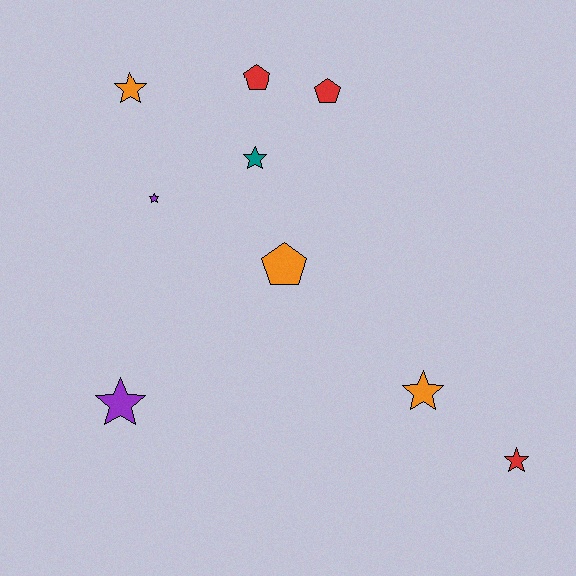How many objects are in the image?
There are 9 objects.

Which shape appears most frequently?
Star, with 6 objects.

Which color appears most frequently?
Red, with 3 objects.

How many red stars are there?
There is 1 red star.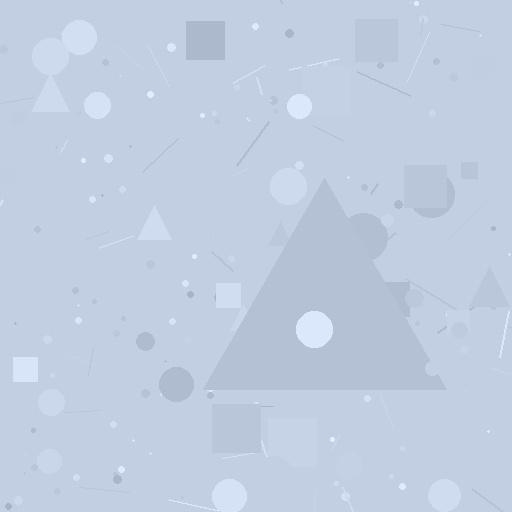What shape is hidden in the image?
A triangle is hidden in the image.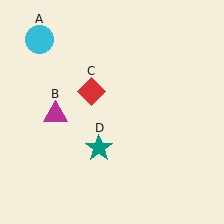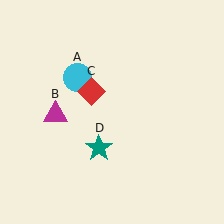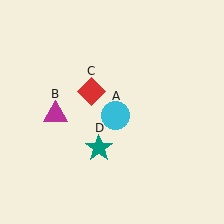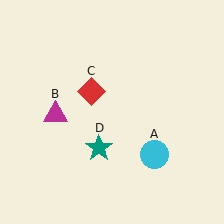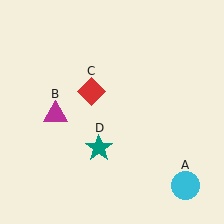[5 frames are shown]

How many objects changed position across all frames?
1 object changed position: cyan circle (object A).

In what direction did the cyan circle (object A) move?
The cyan circle (object A) moved down and to the right.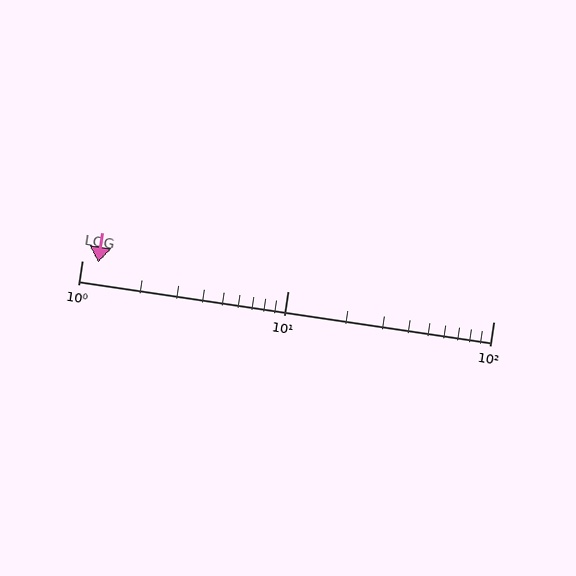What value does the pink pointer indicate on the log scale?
The pointer indicates approximately 1.2.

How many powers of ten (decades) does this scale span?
The scale spans 2 decades, from 1 to 100.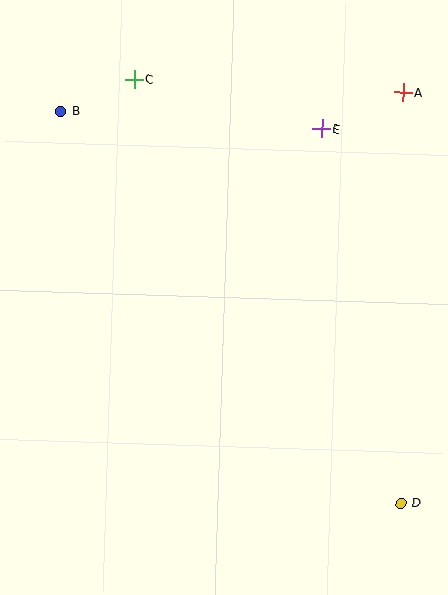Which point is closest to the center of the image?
Point E at (322, 129) is closest to the center.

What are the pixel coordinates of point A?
Point A is at (403, 92).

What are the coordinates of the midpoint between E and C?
The midpoint between E and C is at (228, 104).